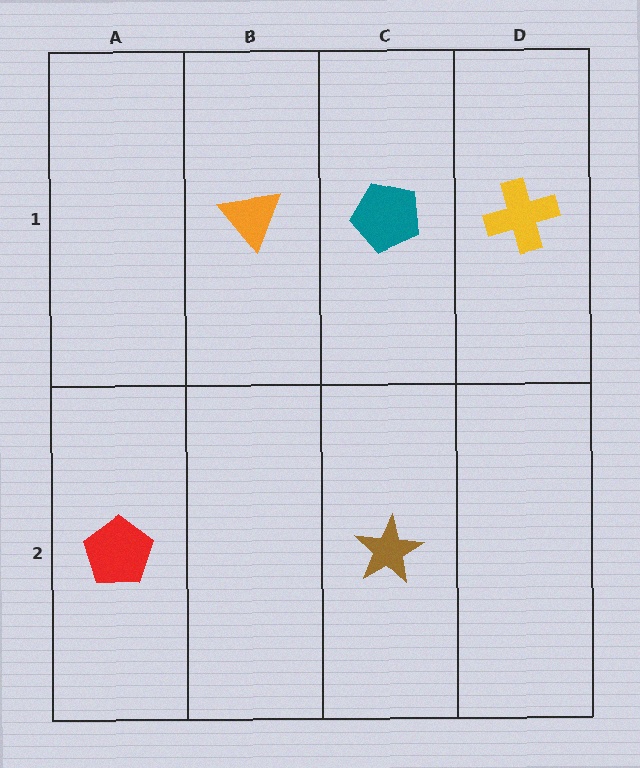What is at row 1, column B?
An orange triangle.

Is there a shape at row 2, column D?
No, that cell is empty.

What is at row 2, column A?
A red pentagon.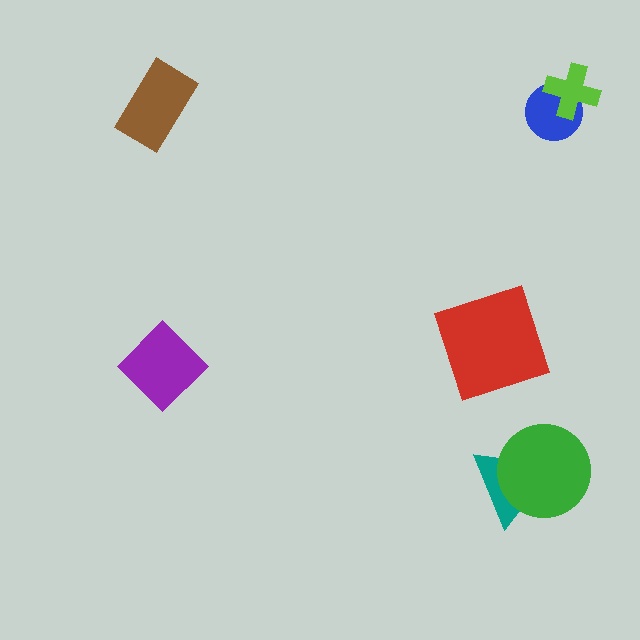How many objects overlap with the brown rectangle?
0 objects overlap with the brown rectangle.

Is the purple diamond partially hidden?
No, no other shape covers it.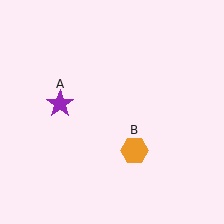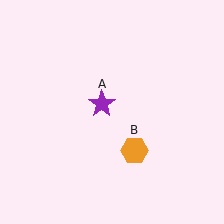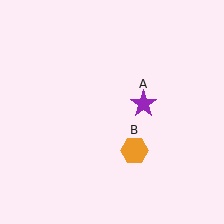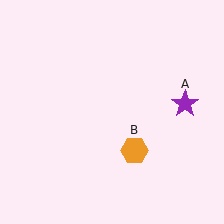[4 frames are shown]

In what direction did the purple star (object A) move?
The purple star (object A) moved right.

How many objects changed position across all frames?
1 object changed position: purple star (object A).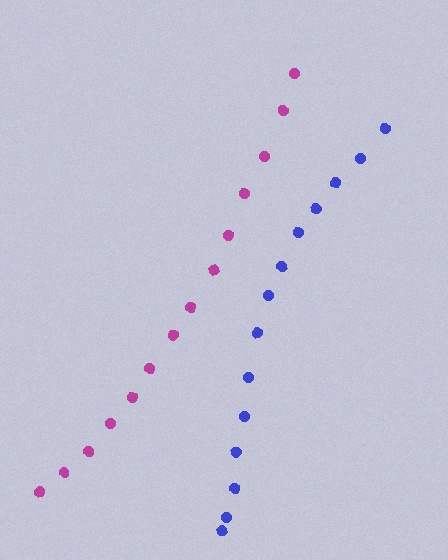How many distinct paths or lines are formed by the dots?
There are 2 distinct paths.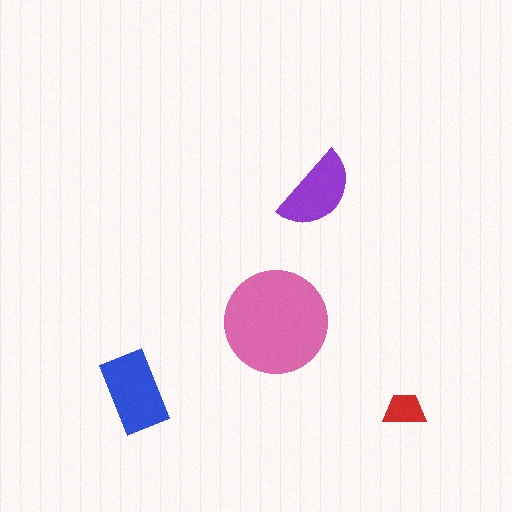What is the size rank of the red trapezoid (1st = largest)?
4th.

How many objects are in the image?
There are 4 objects in the image.